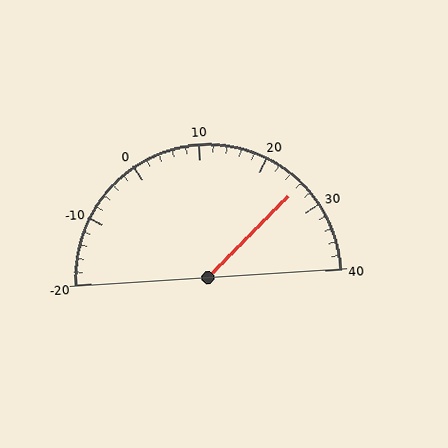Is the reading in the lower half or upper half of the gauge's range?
The reading is in the upper half of the range (-20 to 40).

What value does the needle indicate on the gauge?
The needle indicates approximately 26.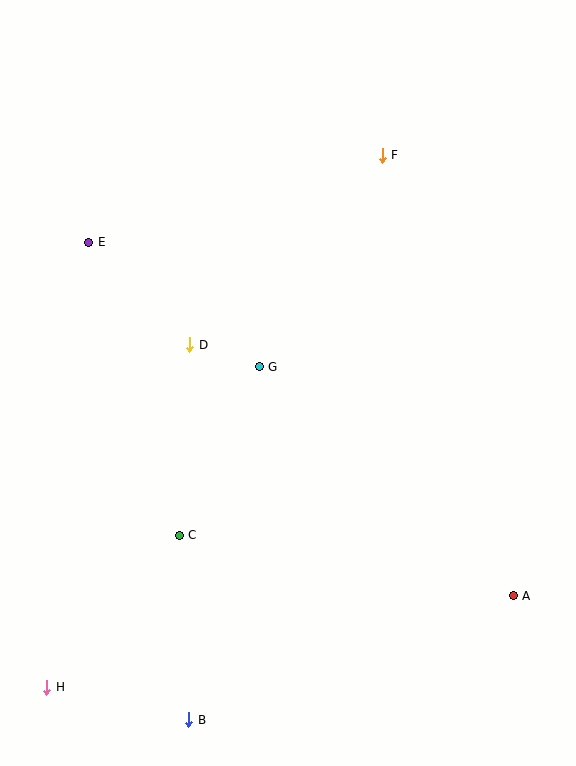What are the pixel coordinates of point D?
Point D is at (190, 345).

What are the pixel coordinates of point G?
Point G is at (259, 367).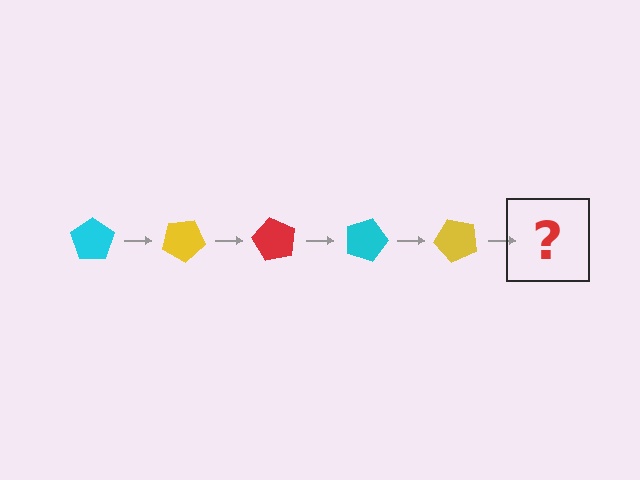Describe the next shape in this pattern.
It should be a red pentagon, rotated 150 degrees from the start.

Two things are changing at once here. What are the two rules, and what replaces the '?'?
The two rules are that it rotates 30 degrees each step and the color cycles through cyan, yellow, and red. The '?' should be a red pentagon, rotated 150 degrees from the start.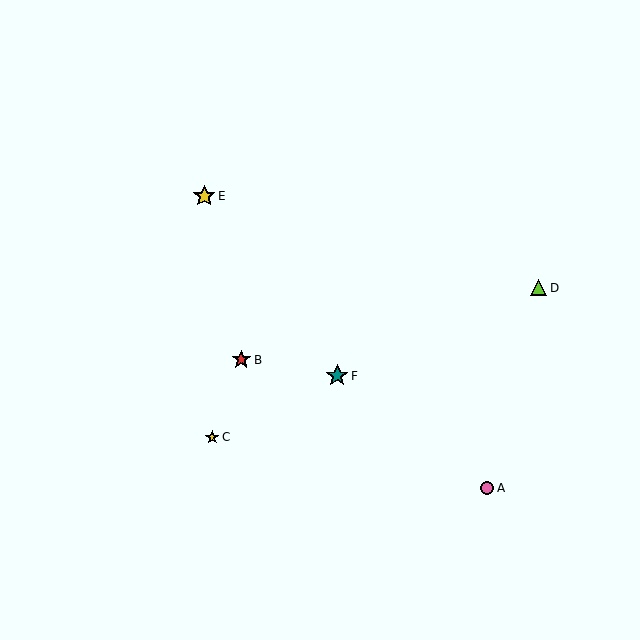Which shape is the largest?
The teal star (labeled F) is the largest.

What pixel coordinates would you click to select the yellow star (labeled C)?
Click at (212, 437) to select the yellow star C.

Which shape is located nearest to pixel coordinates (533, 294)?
The lime triangle (labeled D) at (539, 288) is nearest to that location.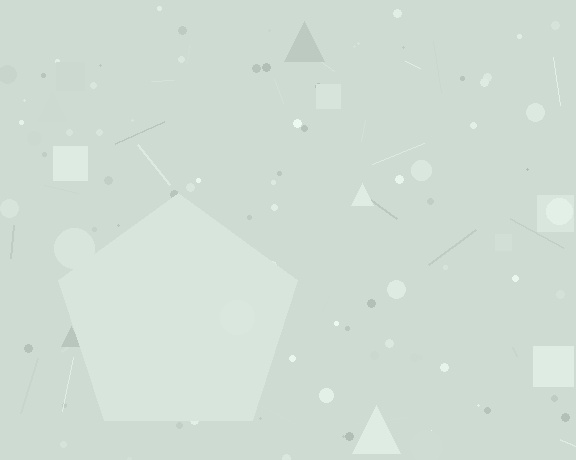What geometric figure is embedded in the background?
A pentagon is embedded in the background.